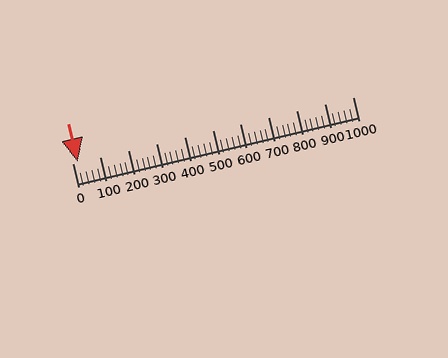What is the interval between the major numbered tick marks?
The major tick marks are spaced 100 units apart.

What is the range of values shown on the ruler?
The ruler shows values from 0 to 1000.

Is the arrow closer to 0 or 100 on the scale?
The arrow is closer to 0.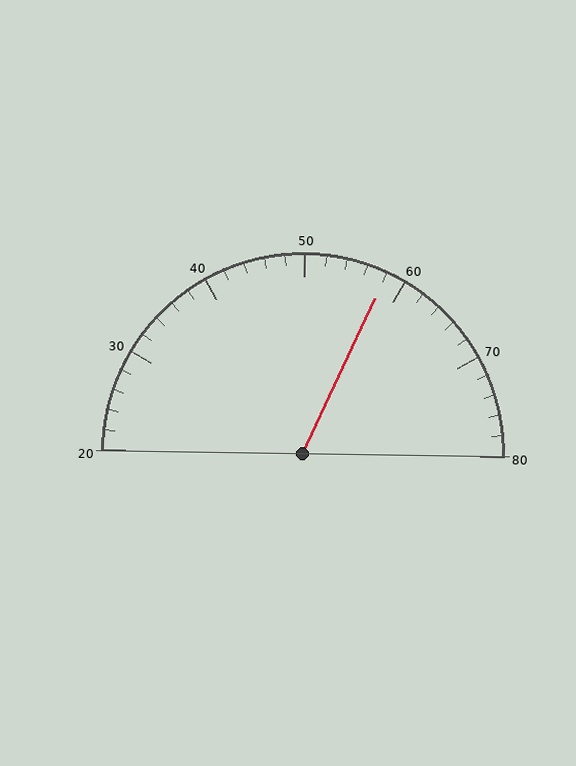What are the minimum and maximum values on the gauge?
The gauge ranges from 20 to 80.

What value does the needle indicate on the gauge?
The needle indicates approximately 58.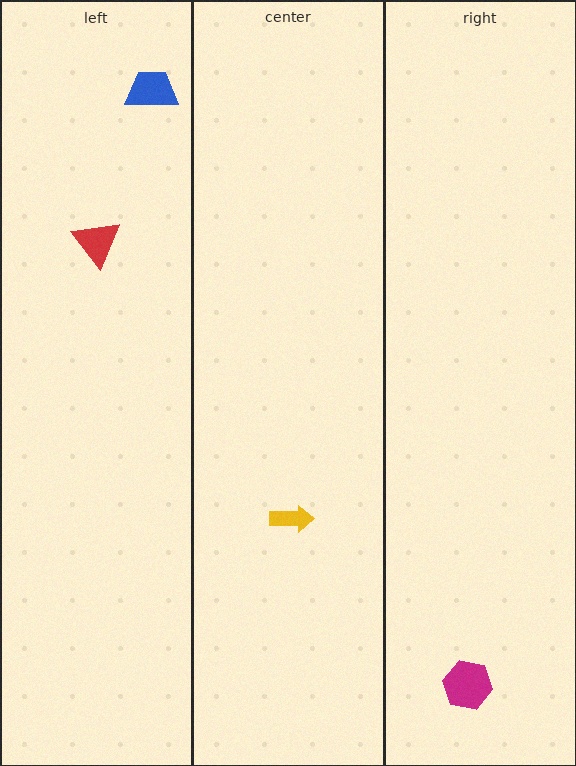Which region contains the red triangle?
The left region.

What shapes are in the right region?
The magenta hexagon.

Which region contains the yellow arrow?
The center region.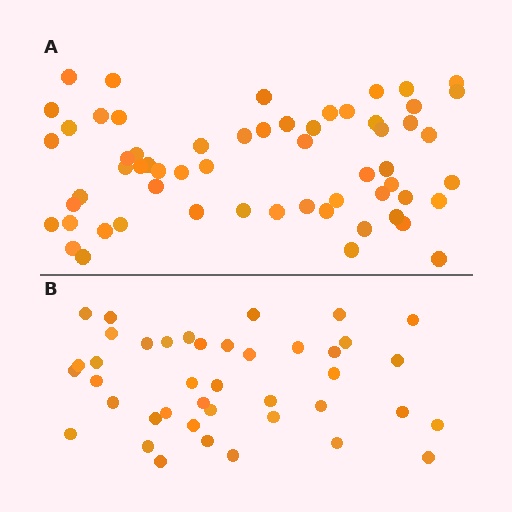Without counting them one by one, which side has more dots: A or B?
Region A (the top region) has more dots.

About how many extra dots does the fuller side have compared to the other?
Region A has approximately 20 more dots than region B.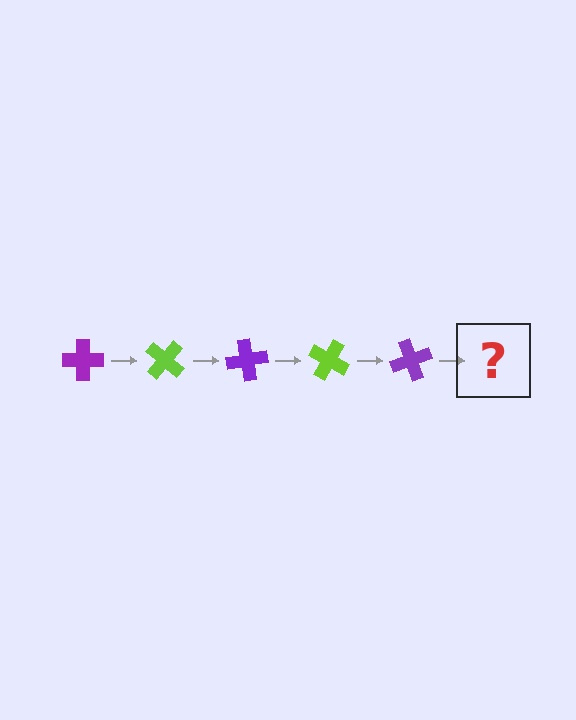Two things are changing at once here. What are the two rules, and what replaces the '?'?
The two rules are that it rotates 40 degrees each step and the color cycles through purple and lime. The '?' should be a lime cross, rotated 200 degrees from the start.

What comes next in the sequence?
The next element should be a lime cross, rotated 200 degrees from the start.